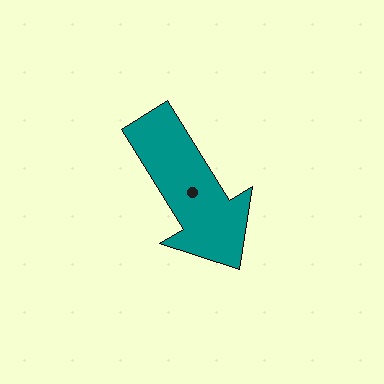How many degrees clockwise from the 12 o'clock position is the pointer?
Approximately 148 degrees.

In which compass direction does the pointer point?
Southeast.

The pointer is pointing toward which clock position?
Roughly 5 o'clock.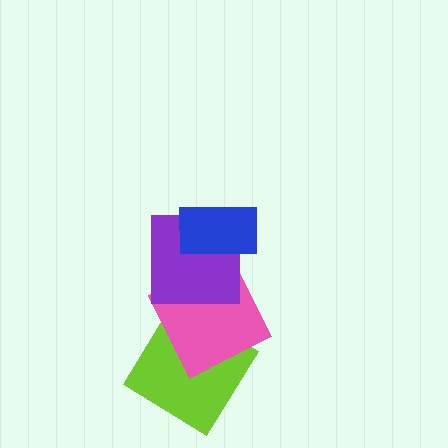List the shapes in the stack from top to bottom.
From top to bottom: the blue rectangle, the purple square, the pink square, the lime diamond.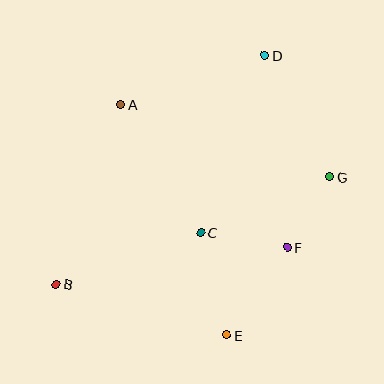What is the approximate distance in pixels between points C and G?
The distance between C and G is approximately 140 pixels.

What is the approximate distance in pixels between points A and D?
The distance between A and D is approximately 152 pixels.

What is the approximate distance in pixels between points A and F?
The distance between A and F is approximately 219 pixels.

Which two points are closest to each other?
Points F and G are closest to each other.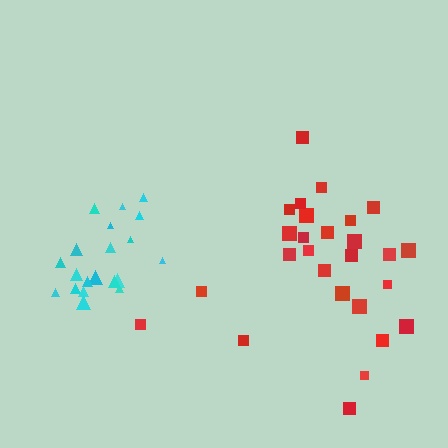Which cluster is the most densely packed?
Cyan.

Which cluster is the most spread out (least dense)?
Red.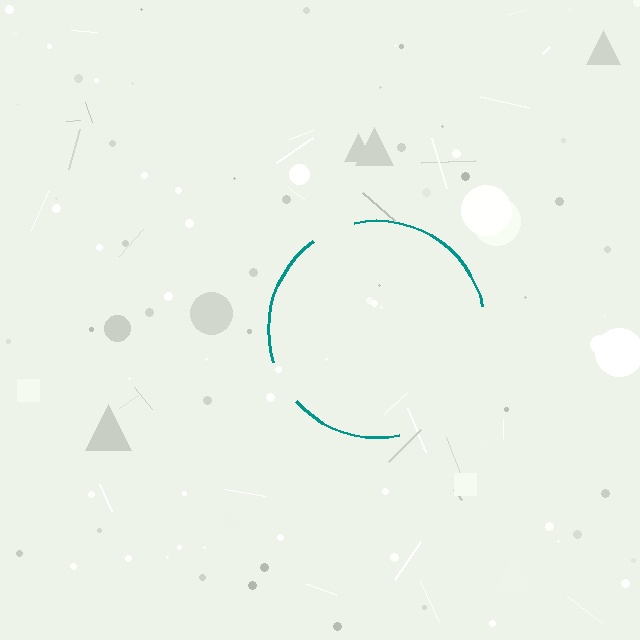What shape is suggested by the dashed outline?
The dashed outline suggests a circle.